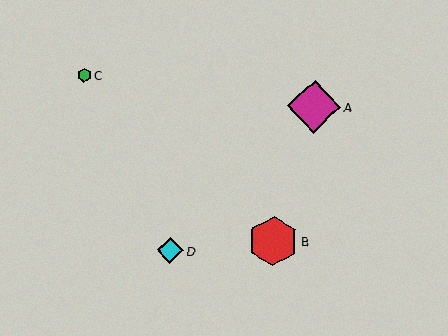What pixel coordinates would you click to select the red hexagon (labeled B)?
Click at (273, 241) to select the red hexagon B.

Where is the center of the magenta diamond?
The center of the magenta diamond is at (314, 107).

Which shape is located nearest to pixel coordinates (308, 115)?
The magenta diamond (labeled A) at (314, 107) is nearest to that location.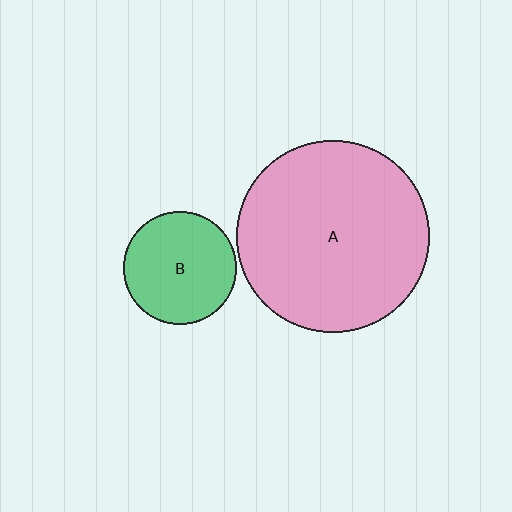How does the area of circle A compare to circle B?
Approximately 2.9 times.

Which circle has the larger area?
Circle A (pink).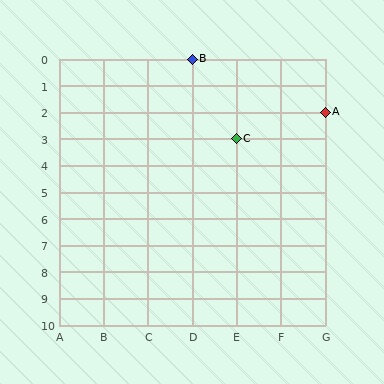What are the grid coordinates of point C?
Point C is at grid coordinates (E, 3).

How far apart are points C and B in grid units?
Points C and B are 1 column and 3 rows apart (about 3.2 grid units diagonally).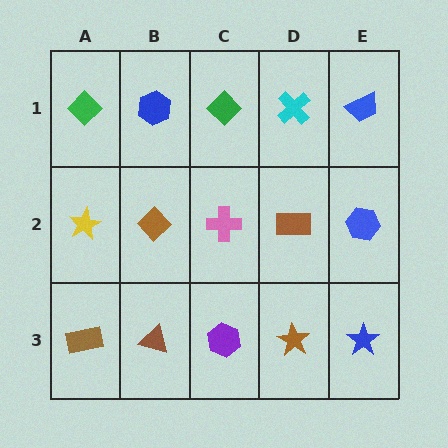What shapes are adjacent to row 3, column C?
A pink cross (row 2, column C), a brown triangle (row 3, column B), a brown star (row 3, column D).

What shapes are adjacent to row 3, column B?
A brown diamond (row 2, column B), a brown rectangle (row 3, column A), a purple hexagon (row 3, column C).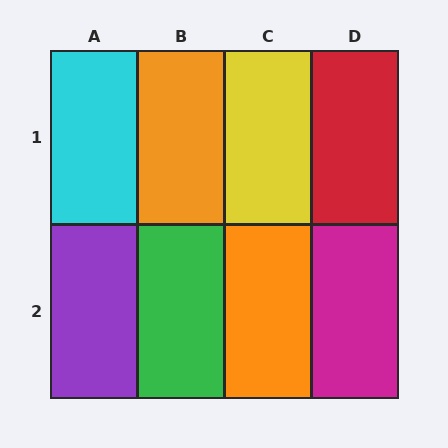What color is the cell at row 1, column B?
Orange.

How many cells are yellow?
1 cell is yellow.